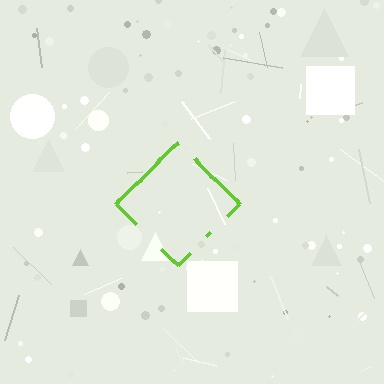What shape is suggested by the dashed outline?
The dashed outline suggests a diamond.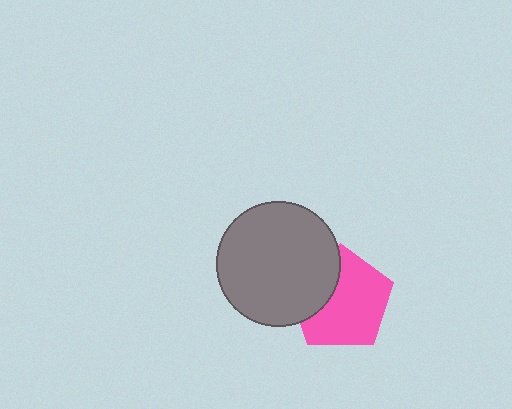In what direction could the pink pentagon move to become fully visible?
The pink pentagon could move right. That would shift it out from behind the gray circle entirely.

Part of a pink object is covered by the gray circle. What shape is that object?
It is a pentagon.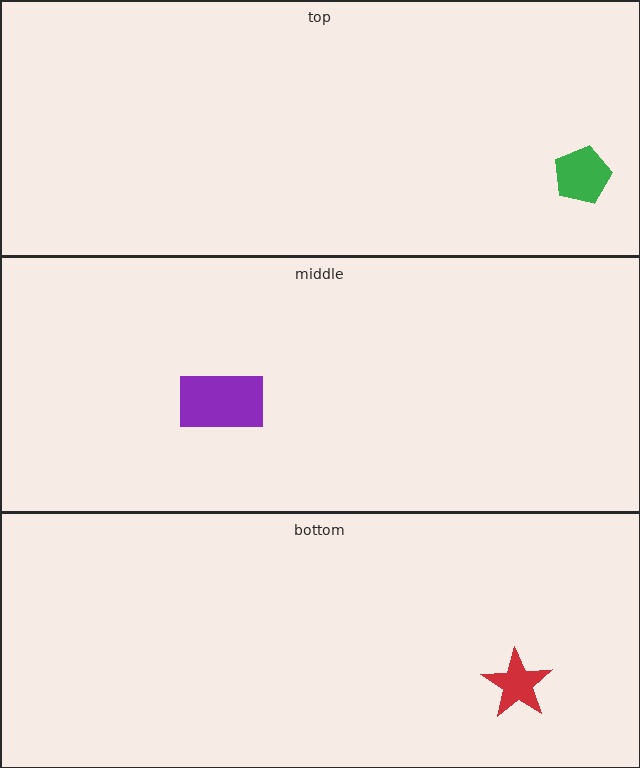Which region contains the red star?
The bottom region.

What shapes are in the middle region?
The purple rectangle.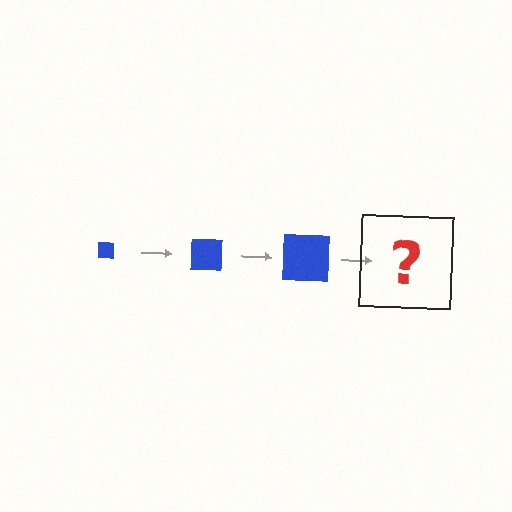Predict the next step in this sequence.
The next step is a blue square, larger than the previous one.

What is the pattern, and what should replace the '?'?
The pattern is that the square gets progressively larger each step. The '?' should be a blue square, larger than the previous one.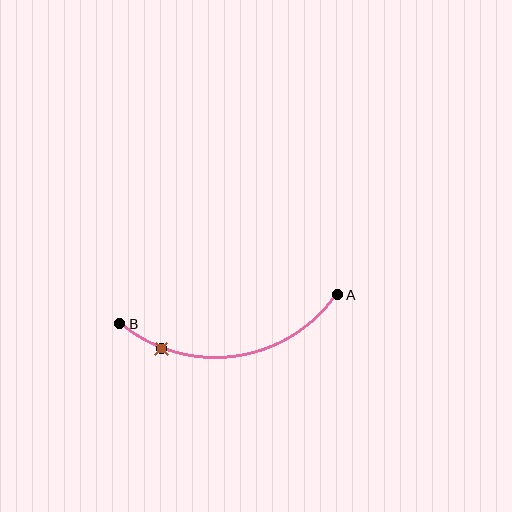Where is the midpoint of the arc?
The arc midpoint is the point on the curve farthest from the straight line joining A and B. It sits below that line.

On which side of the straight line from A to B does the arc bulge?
The arc bulges below the straight line connecting A and B.